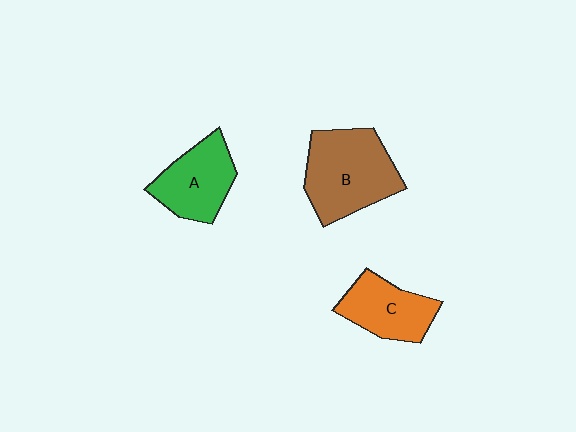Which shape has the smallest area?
Shape C (orange).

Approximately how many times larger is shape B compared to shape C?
Approximately 1.5 times.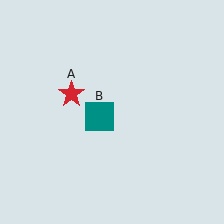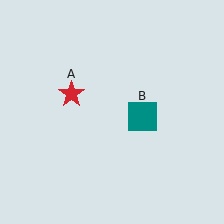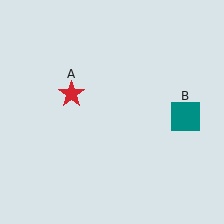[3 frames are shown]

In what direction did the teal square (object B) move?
The teal square (object B) moved right.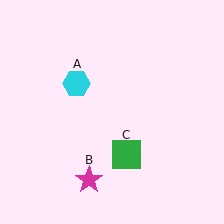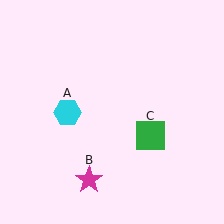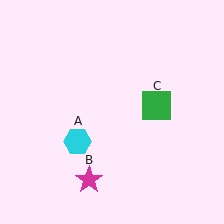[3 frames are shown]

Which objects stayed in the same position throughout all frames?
Magenta star (object B) remained stationary.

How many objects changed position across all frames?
2 objects changed position: cyan hexagon (object A), green square (object C).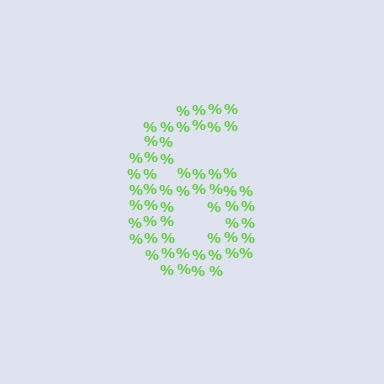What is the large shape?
The large shape is the digit 6.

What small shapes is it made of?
It is made of small percent signs.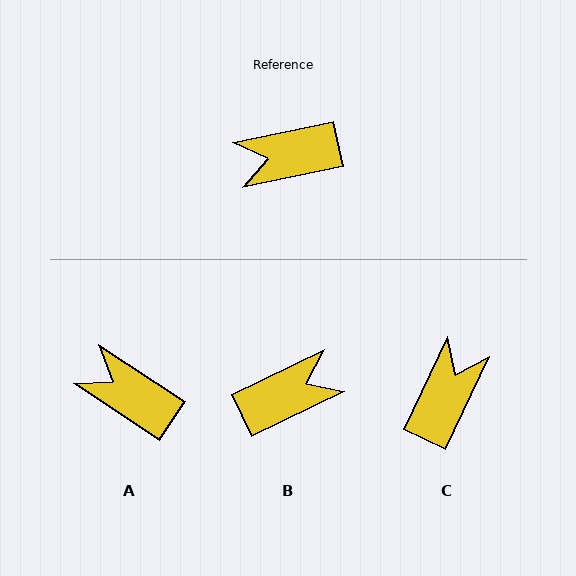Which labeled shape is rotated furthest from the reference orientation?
B, about 166 degrees away.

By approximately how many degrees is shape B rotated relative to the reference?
Approximately 166 degrees clockwise.